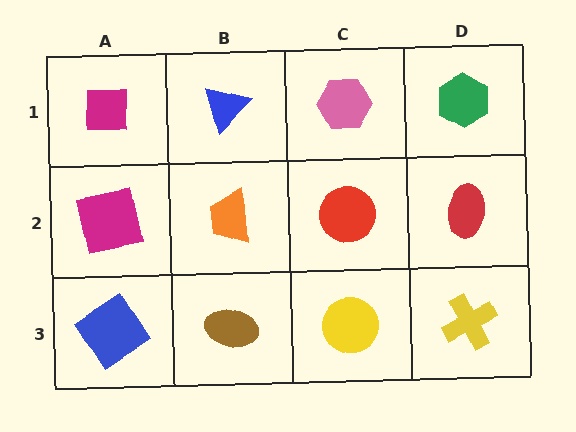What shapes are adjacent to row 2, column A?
A magenta square (row 1, column A), a blue diamond (row 3, column A), an orange trapezoid (row 2, column B).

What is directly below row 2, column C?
A yellow circle.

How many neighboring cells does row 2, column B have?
4.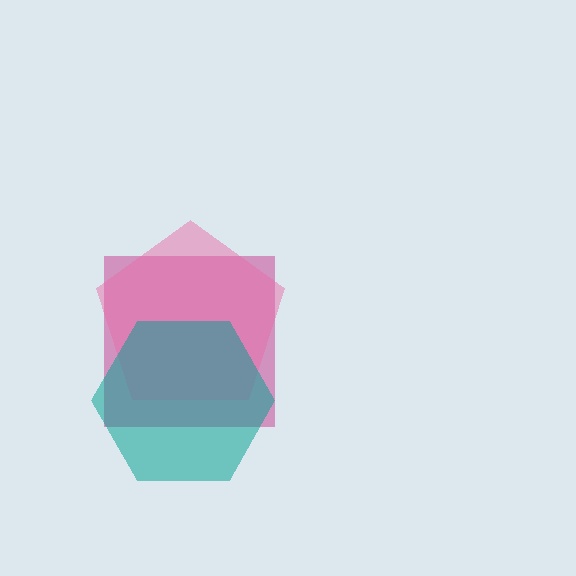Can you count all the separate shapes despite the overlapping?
Yes, there are 3 separate shapes.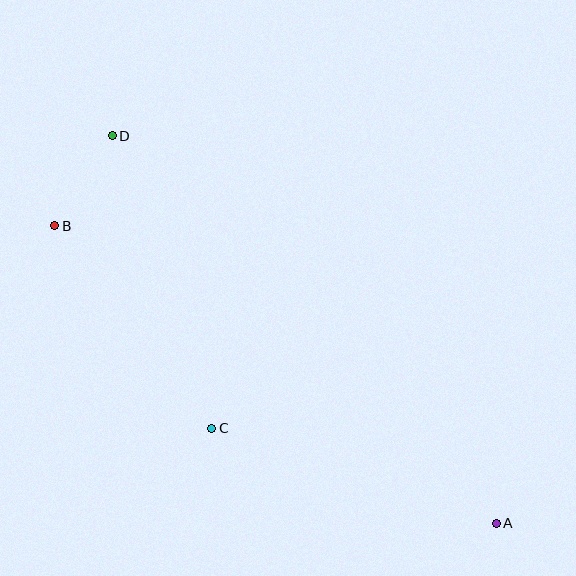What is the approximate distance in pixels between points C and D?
The distance between C and D is approximately 309 pixels.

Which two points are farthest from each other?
Points A and D are farthest from each other.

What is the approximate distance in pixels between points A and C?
The distance between A and C is approximately 300 pixels.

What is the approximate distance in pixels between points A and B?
The distance between A and B is approximately 532 pixels.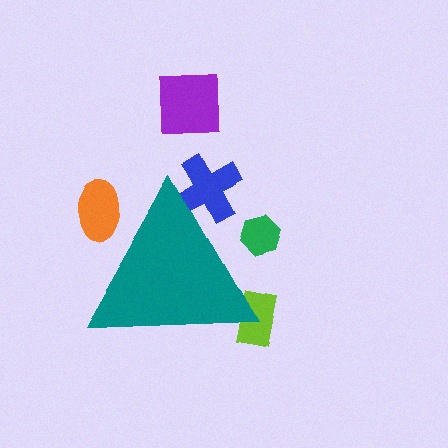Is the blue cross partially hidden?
Yes, the blue cross is partially hidden behind the teal triangle.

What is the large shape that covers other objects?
A teal triangle.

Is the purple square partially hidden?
No, the purple square is fully visible.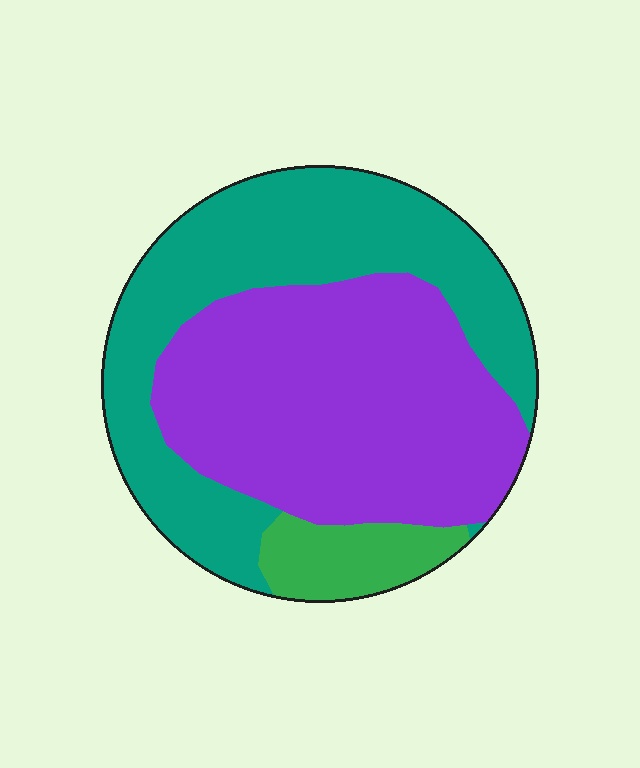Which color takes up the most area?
Purple, at roughly 50%.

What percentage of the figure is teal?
Teal covers around 40% of the figure.